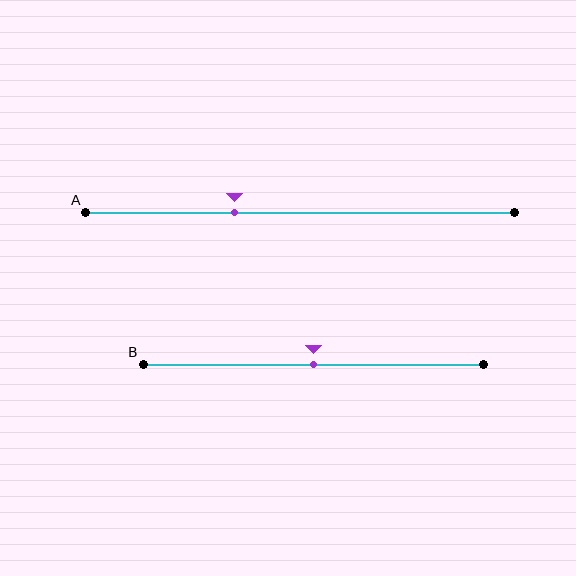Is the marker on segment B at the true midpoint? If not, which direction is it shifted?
Yes, the marker on segment B is at the true midpoint.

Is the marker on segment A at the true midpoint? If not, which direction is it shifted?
No, the marker on segment A is shifted to the left by about 15% of the segment length.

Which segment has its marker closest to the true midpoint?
Segment B has its marker closest to the true midpoint.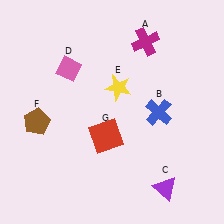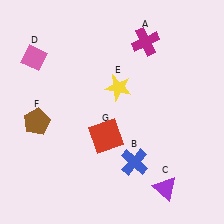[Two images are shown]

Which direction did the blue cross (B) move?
The blue cross (B) moved down.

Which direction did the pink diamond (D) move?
The pink diamond (D) moved left.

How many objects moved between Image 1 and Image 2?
2 objects moved between the two images.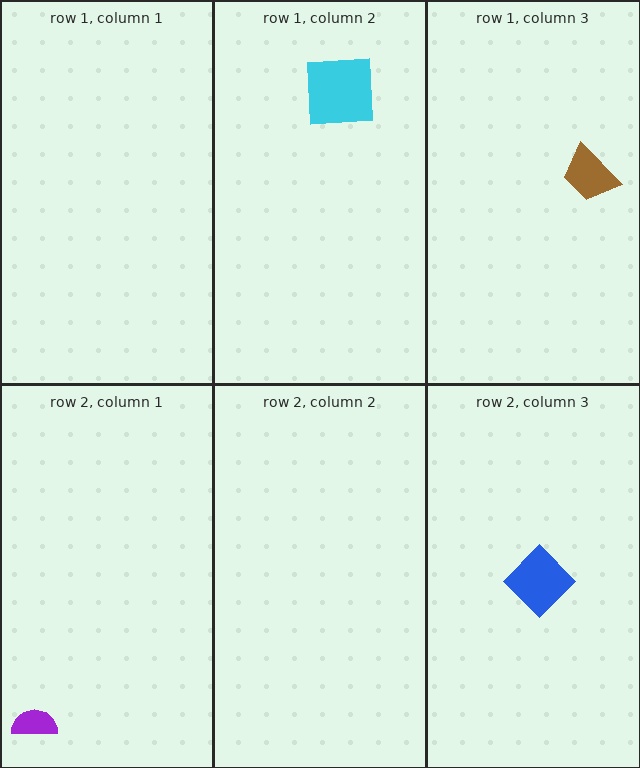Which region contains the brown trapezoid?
The row 1, column 3 region.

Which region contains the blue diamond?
The row 2, column 3 region.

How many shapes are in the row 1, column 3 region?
1.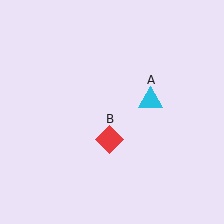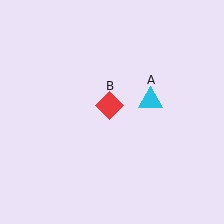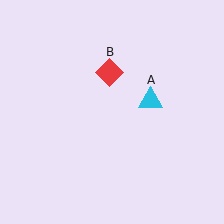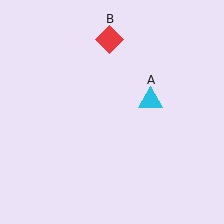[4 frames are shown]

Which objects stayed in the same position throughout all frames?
Cyan triangle (object A) remained stationary.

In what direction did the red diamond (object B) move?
The red diamond (object B) moved up.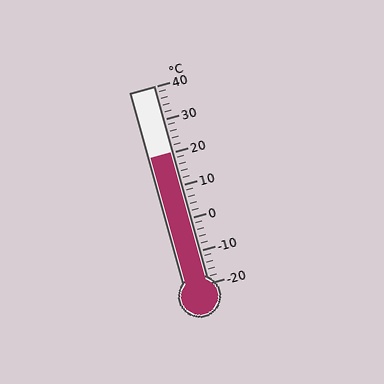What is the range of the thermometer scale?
The thermometer scale ranges from -20°C to 40°C.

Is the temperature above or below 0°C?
The temperature is above 0°C.